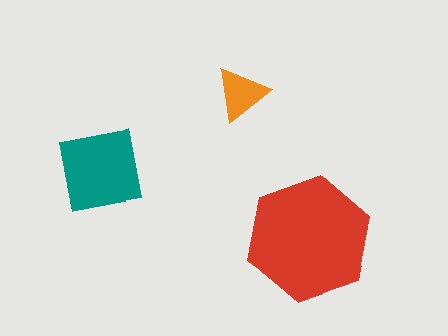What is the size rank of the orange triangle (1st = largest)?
3rd.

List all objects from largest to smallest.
The red hexagon, the teal square, the orange triangle.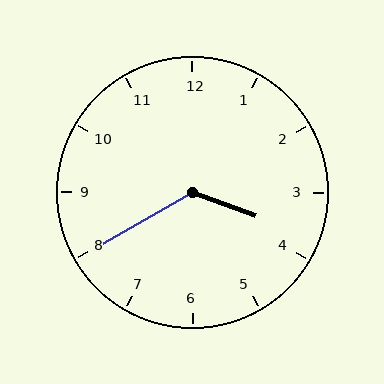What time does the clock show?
3:40.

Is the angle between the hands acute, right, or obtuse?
It is obtuse.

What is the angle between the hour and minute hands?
Approximately 130 degrees.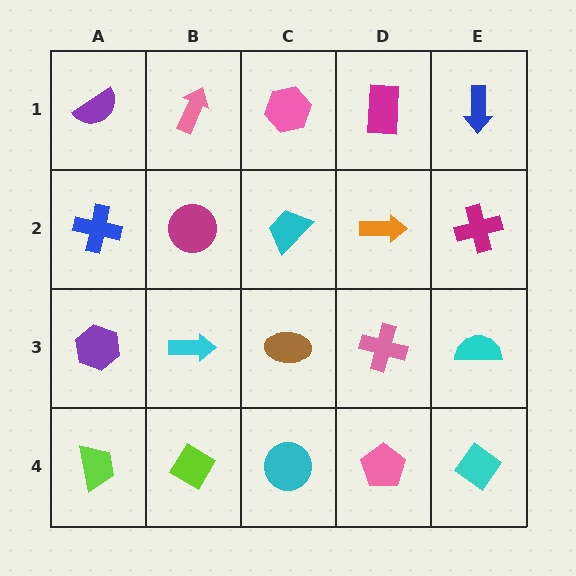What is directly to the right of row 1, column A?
A pink arrow.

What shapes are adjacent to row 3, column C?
A cyan trapezoid (row 2, column C), a cyan circle (row 4, column C), a cyan arrow (row 3, column B), a pink cross (row 3, column D).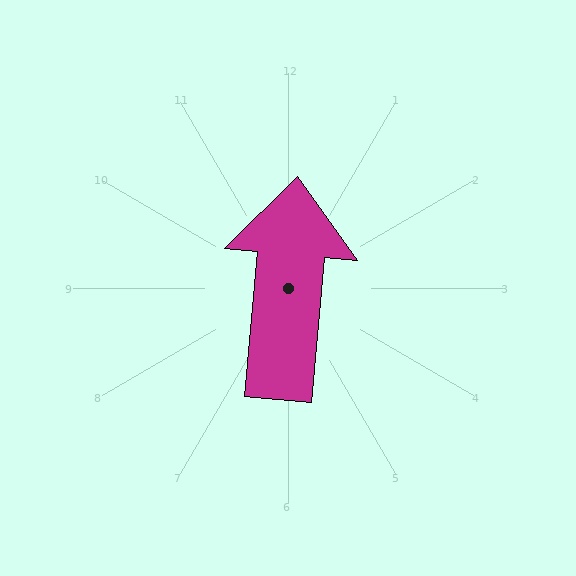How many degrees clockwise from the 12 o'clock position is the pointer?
Approximately 5 degrees.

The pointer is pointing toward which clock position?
Roughly 12 o'clock.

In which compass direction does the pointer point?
North.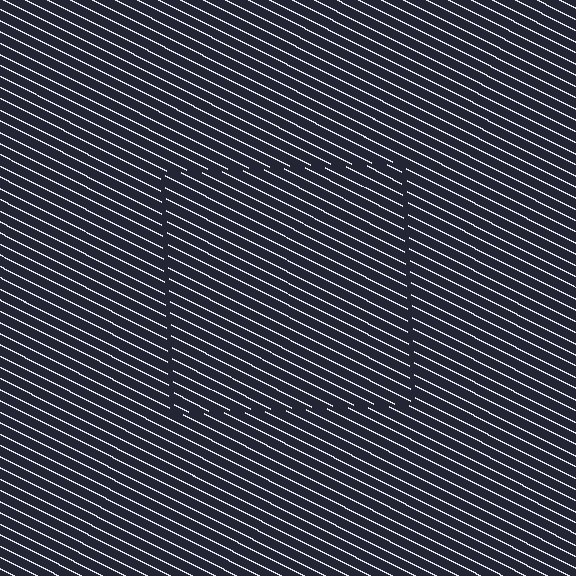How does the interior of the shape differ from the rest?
The interior of the shape contains the same grating, shifted by half a period — the contour is defined by the phase discontinuity where line-ends from the inner and outer gratings abut.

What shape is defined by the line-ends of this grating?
An illusory square. The interior of the shape contains the same grating, shifted by half a period — the contour is defined by the phase discontinuity where line-ends from the inner and outer gratings abut.